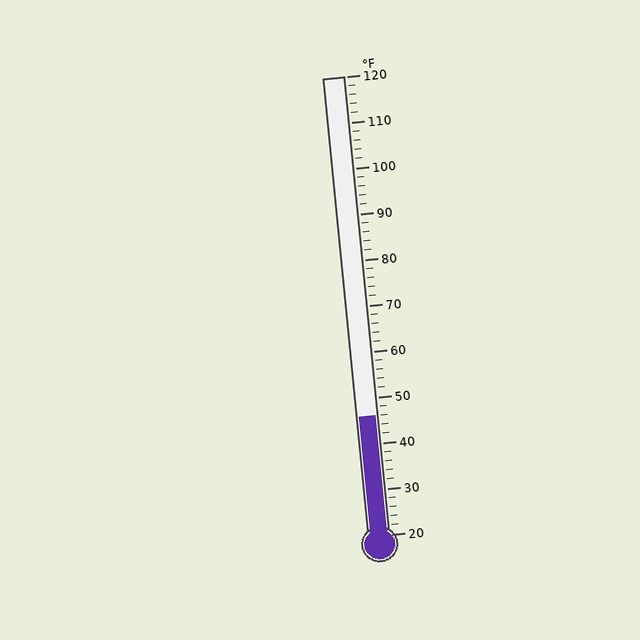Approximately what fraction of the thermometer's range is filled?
The thermometer is filled to approximately 25% of its range.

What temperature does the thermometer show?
The thermometer shows approximately 46°F.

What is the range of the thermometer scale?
The thermometer scale ranges from 20°F to 120°F.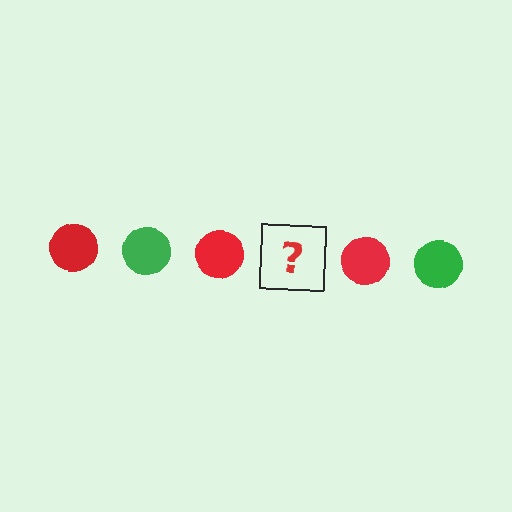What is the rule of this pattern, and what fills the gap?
The rule is that the pattern cycles through red, green circles. The gap should be filled with a green circle.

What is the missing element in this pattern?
The missing element is a green circle.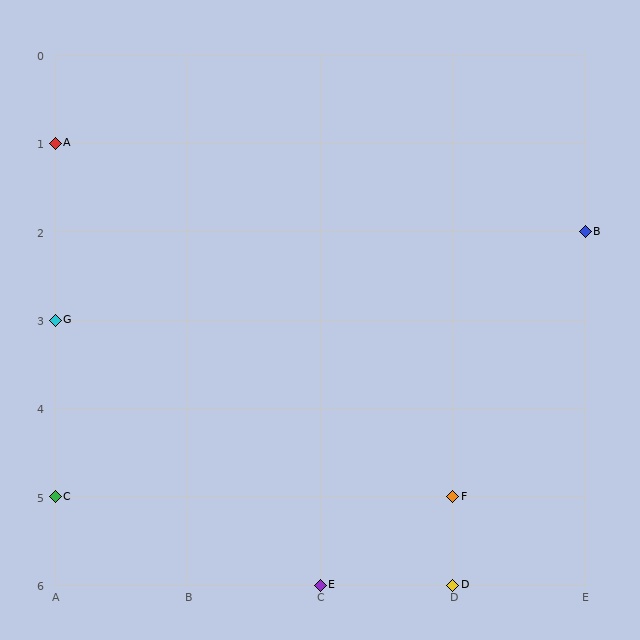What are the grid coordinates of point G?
Point G is at grid coordinates (A, 3).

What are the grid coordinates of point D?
Point D is at grid coordinates (D, 6).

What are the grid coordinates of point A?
Point A is at grid coordinates (A, 1).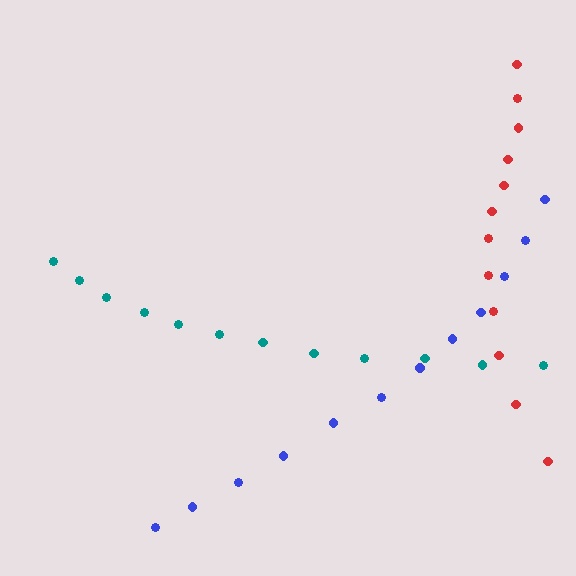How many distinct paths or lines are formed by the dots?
There are 3 distinct paths.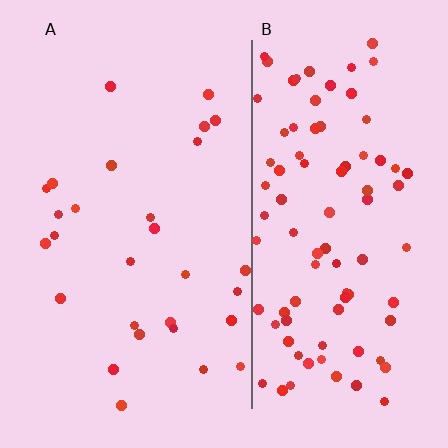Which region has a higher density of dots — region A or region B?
B (the right).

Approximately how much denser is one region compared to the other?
Approximately 3.3× — region B over region A.